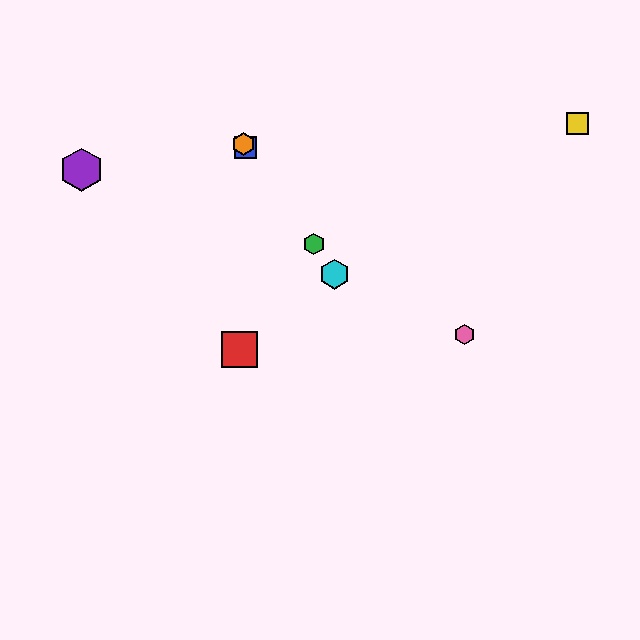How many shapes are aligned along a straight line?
4 shapes (the blue square, the green hexagon, the orange hexagon, the cyan hexagon) are aligned along a straight line.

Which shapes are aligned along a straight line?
The blue square, the green hexagon, the orange hexagon, the cyan hexagon are aligned along a straight line.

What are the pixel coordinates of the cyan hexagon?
The cyan hexagon is at (335, 274).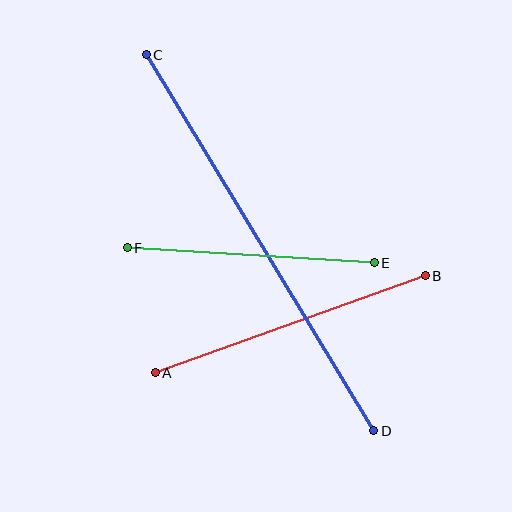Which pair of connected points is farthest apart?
Points C and D are farthest apart.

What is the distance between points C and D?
The distance is approximately 440 pixels.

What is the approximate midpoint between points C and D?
The midpoint is at approximately (260, 243) pixels.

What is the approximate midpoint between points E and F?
The midpoint is at approximately (251, 255) pixels.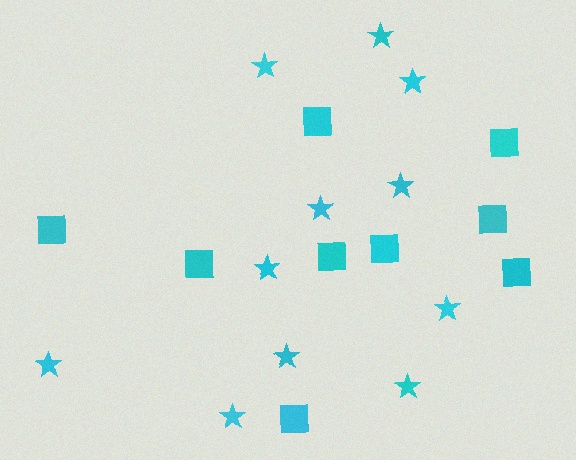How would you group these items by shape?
There are 2 groups: one group of squares (9) and one group of stars (11).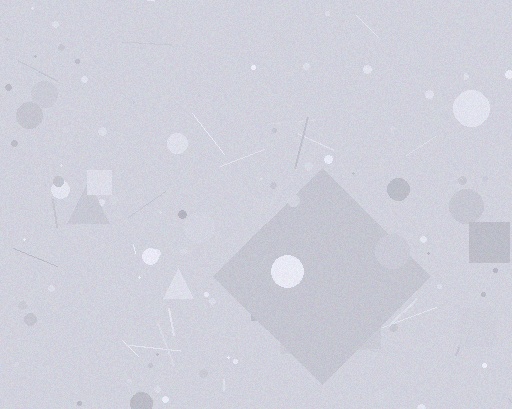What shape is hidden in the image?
A diamond is hidden in the image.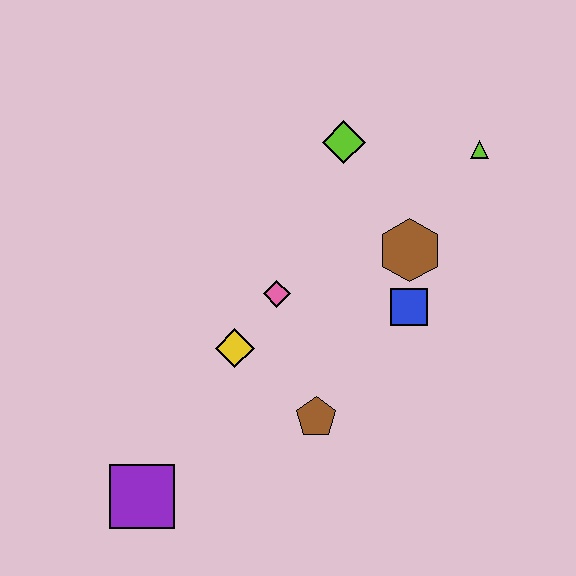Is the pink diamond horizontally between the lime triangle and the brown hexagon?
No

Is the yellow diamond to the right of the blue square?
No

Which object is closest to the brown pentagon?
The yellow diamond is closest to the brown pentagon.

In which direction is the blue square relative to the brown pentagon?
The blue square is above the brown pentagon.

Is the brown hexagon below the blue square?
No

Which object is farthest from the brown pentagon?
The lime triangle is farthest from the brown pentagon.